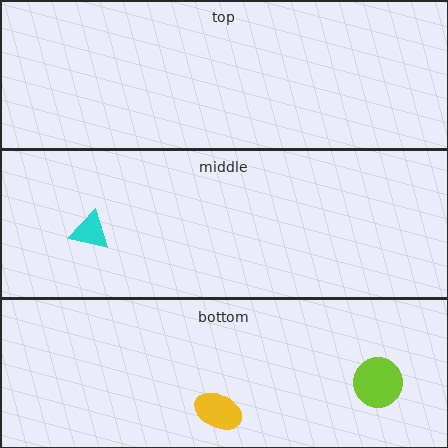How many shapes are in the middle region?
1.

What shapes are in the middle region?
The cyan triangle.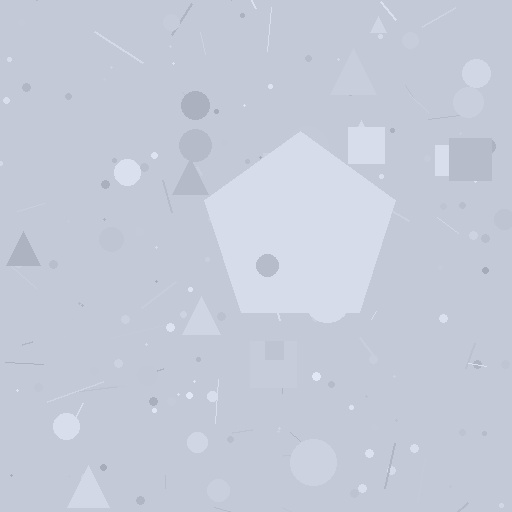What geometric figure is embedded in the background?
A pentagon is embedded in the background.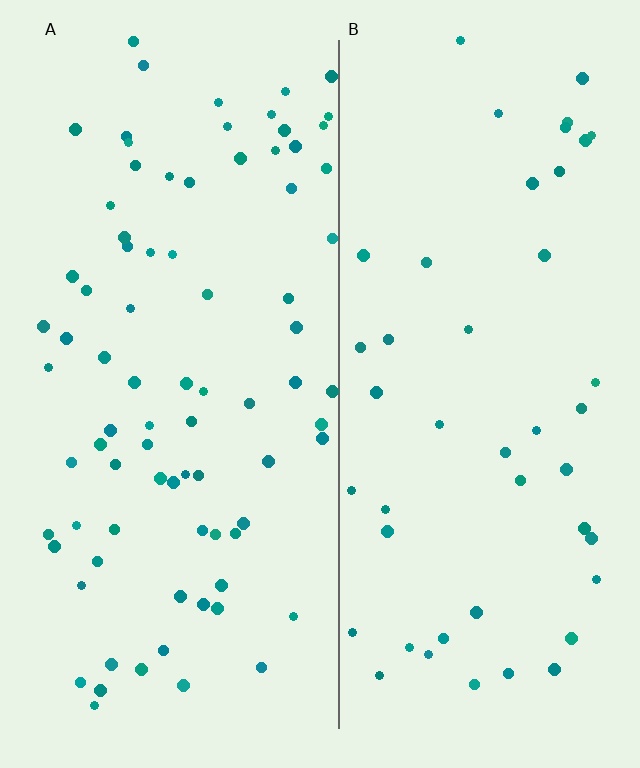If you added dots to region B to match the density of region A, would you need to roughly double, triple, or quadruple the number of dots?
Approximately double.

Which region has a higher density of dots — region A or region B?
A (the left).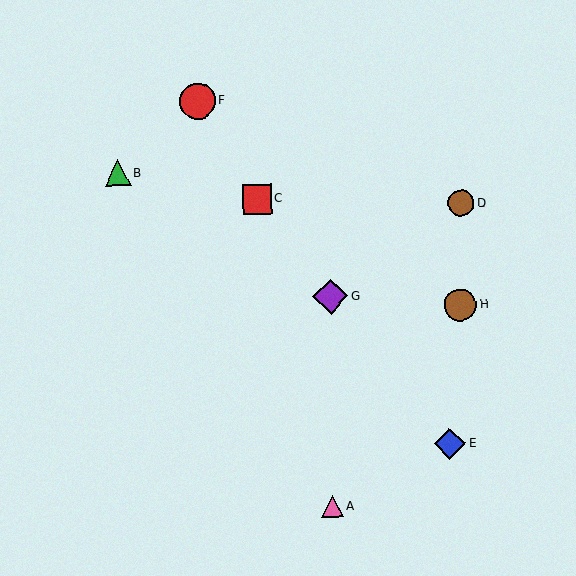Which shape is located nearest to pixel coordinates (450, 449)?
The blue diamond (labeled E) at (450, 444) is nearest to that location.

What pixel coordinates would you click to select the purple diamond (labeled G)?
Click at (331, 296) to select the purple diamond G.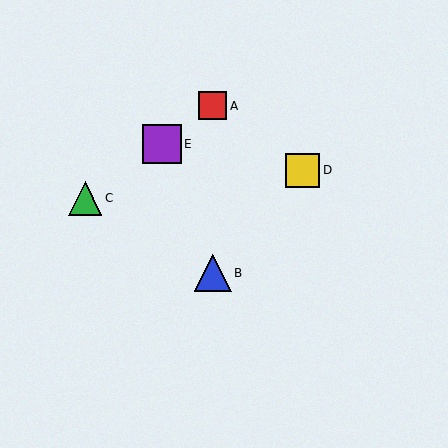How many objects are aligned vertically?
2 objects (A, B) are aligned vertically.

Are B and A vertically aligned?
Yes, both are at x≈213.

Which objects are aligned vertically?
Objects A, B are aligned vertically.